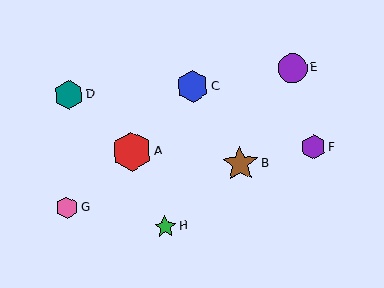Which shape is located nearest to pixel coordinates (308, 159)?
The purple hexagon (labeled F) at (314, 147) is nearest to that location.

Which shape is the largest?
The red hexagon (labeled A) is the largest.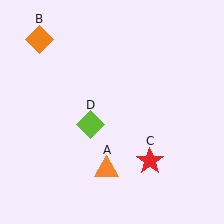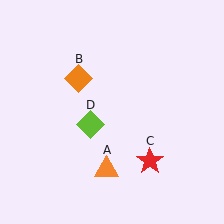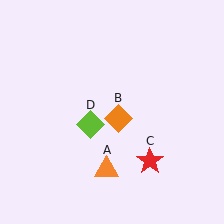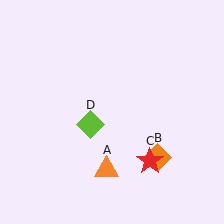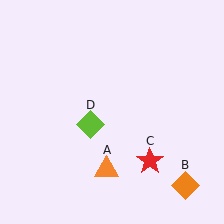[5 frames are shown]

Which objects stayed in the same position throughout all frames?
Orange triangle (object A) and red star (object C) and lime diamond (object D) remained stationary.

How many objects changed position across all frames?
1 object changed position: orange diamond (object B).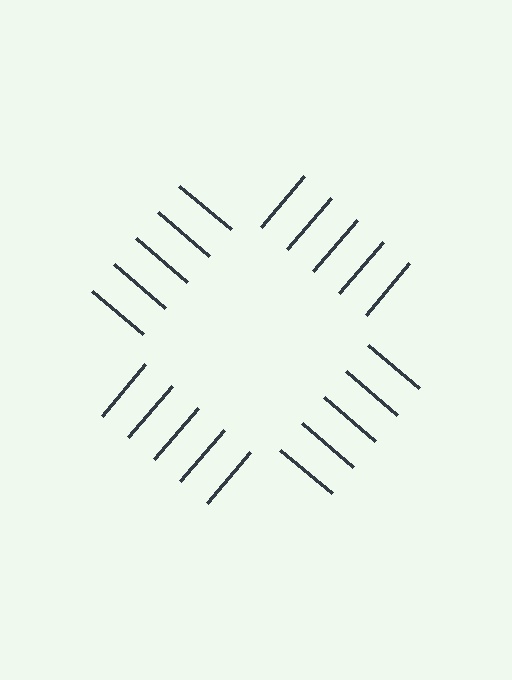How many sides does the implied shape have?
4 sides — the line-ends trace a square.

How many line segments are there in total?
20 — 5 along each of the 4 edges.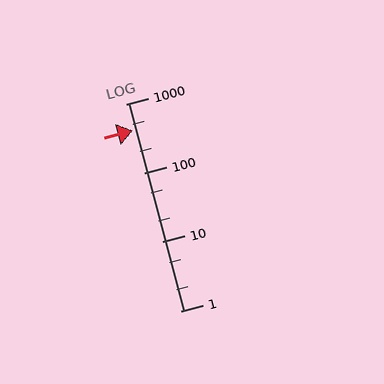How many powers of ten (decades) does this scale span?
The scale spans 3 decades, from 1 to 1000.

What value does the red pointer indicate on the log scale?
The pointer indicates approximately 410.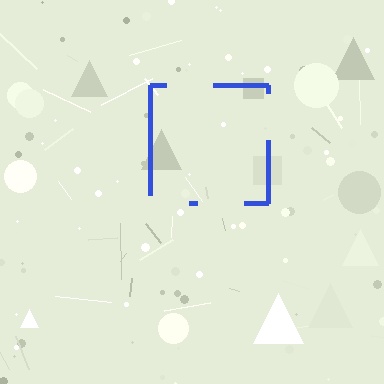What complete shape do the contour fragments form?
The contour fragments form a square.